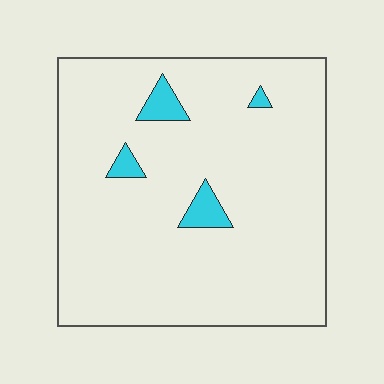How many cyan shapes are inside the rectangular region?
4.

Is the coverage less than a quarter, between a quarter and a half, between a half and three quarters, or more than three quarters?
Less than a quarter.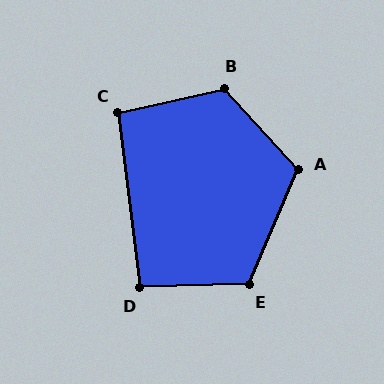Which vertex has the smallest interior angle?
D, at approximately 96 degrees.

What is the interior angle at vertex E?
Approximately 115 degrees (obtuse).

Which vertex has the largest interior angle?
B, at approximately 119 degrees.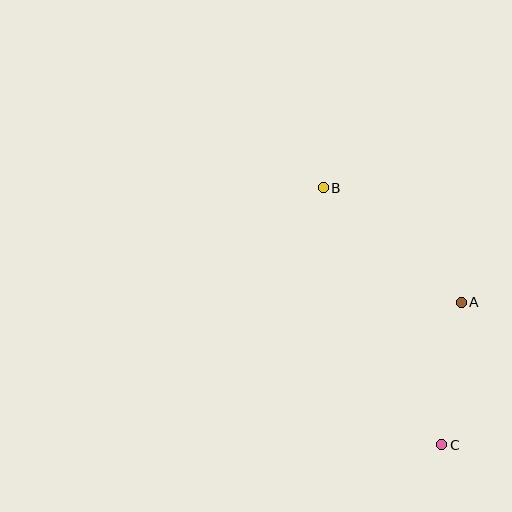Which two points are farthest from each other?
Points B and C are farthest from each other.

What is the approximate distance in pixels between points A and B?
The distance between A and B is approximately 179 pixels.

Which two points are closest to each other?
Points A and C are closest to each other.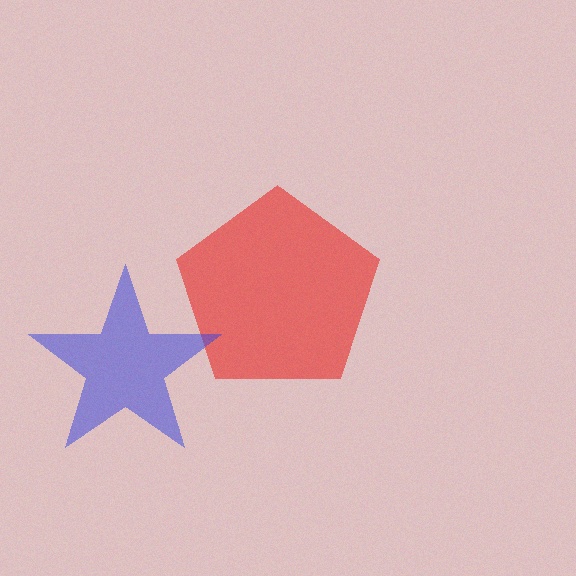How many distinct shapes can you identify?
There are 2 distinct shapes: a red pentagon, a blue star.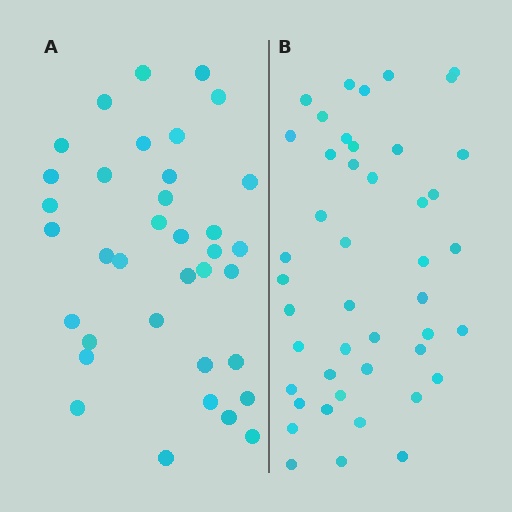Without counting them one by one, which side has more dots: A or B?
Region B (the right region) has more dots.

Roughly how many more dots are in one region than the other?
Region B has roughly 8 or so more dots than region A.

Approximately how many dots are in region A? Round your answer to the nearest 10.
About 40 dots. (The exact count is 36, which rounds to 40.)